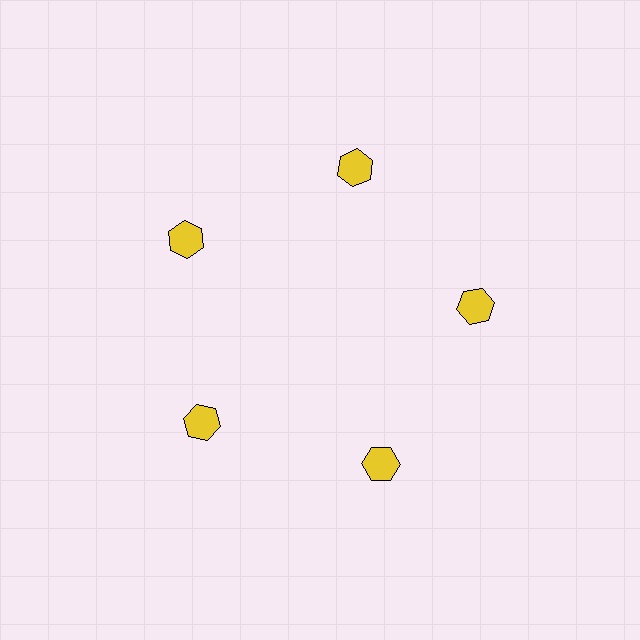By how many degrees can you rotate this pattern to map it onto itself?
The pattern maps onto itself every 72 degrees of rotation.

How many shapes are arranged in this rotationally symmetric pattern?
There are 5 shapes, arranged in 5 groups of 1.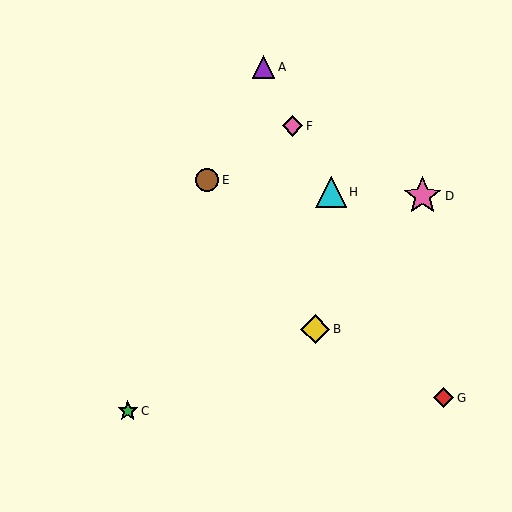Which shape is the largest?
The pink star (labeled D) is the largest.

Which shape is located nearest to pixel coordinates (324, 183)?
The cyan triangle (labeled H) at (331, 192) is nearest to that location.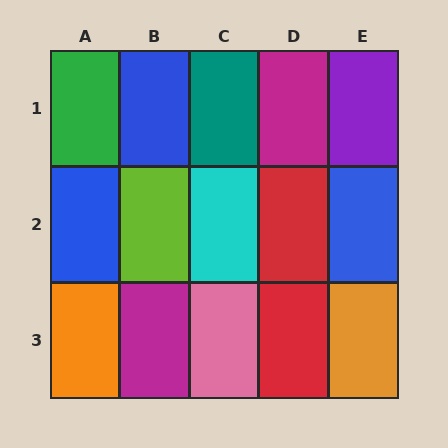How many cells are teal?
1 cell is teal.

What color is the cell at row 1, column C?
Teal.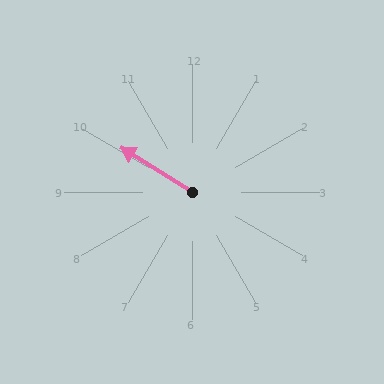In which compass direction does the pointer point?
Northwest.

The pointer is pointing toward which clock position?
Roughly 10 o'clock.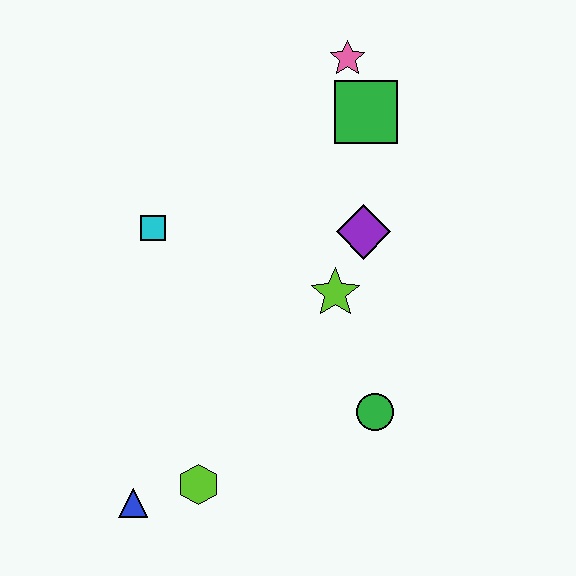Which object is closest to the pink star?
The green square is closest to the pink star.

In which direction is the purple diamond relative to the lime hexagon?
The purple diamond is above the lime hexagon.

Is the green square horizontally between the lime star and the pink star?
No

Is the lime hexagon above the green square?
No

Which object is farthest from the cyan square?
The green circle is farthest from the cyan square.